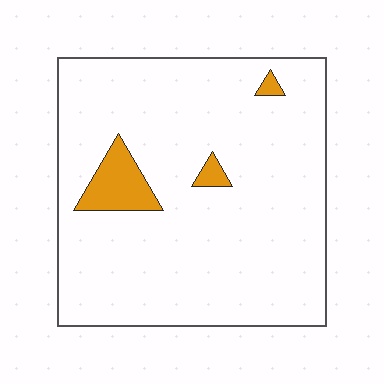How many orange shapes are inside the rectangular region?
3.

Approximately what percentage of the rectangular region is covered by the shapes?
Approximately 5%.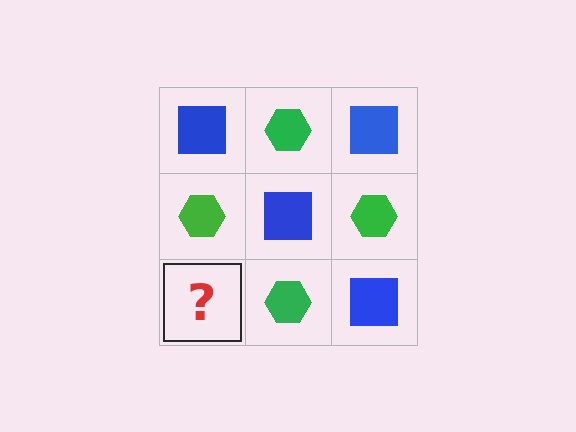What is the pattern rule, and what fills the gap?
The rule is that it alternates blue square and green hexagon in a checkerboard pattern. The gap should be filled with a blue square.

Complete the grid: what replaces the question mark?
The question mark should be replaced with a blue square.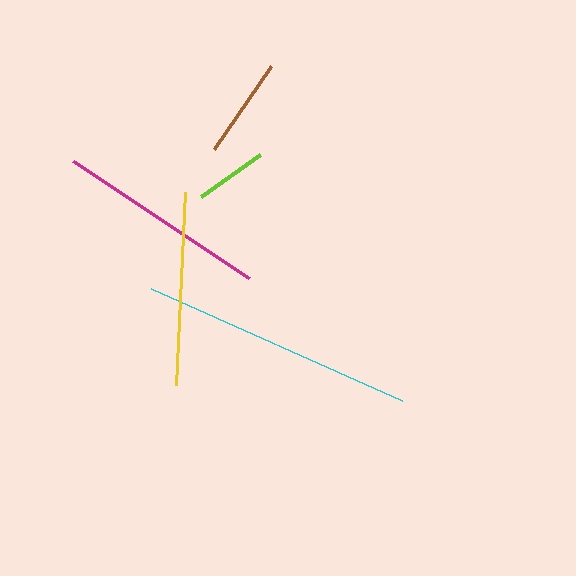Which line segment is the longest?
The cyan line is the longest at approximately 275 pixels.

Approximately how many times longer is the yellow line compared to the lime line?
The yellow line is approximately 2.7 times the length of the lime line.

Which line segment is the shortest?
The lime line is the shortest at approximately 72 pixels.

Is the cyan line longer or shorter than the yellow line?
The cyan line is longer than the yellow line.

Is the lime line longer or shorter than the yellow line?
The yellow line is longer than the lime line.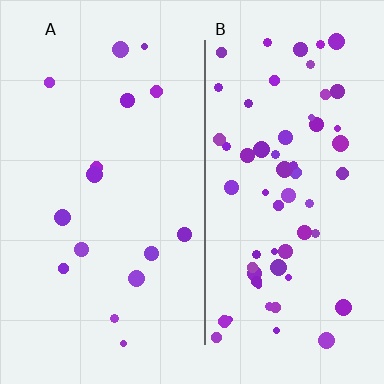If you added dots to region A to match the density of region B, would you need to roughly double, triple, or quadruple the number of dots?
Approximately quadruple.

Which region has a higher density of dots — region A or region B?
B (the right).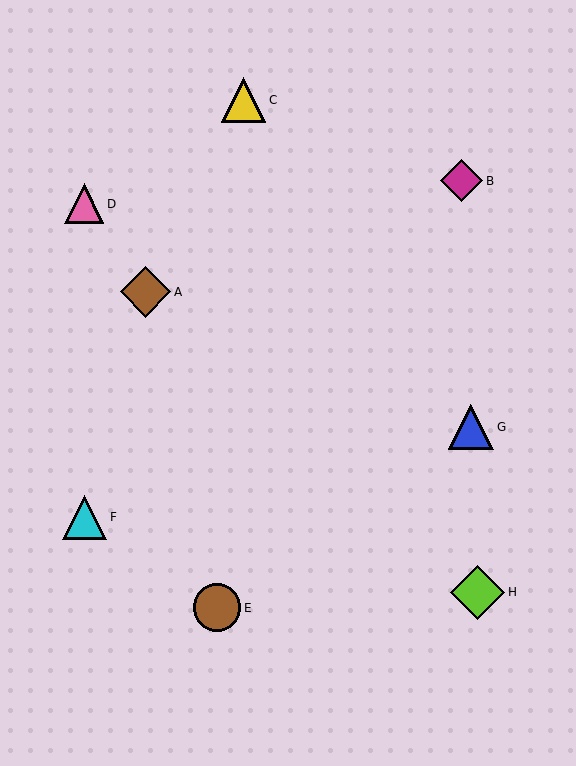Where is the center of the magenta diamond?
The center of the magenta diamond is at (462, 181).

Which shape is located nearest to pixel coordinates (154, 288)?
The brown diamond (labeled A) at (145, 292) is nearest to that location.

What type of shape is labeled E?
Shape E is a brown circle.